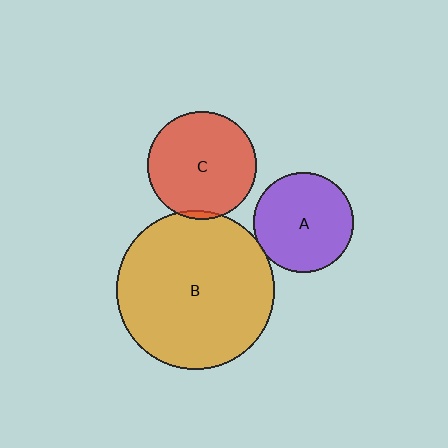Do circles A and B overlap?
Yes.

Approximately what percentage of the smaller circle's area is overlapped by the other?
Approximately 5%.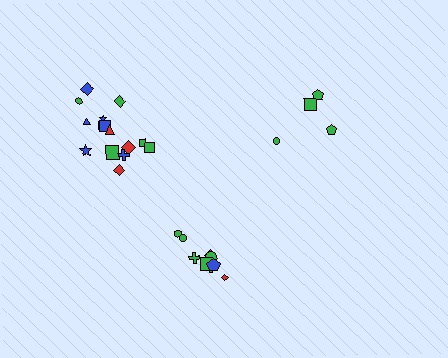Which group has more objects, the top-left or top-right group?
The top-left group.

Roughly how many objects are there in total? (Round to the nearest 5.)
Roughly 30 objects in total.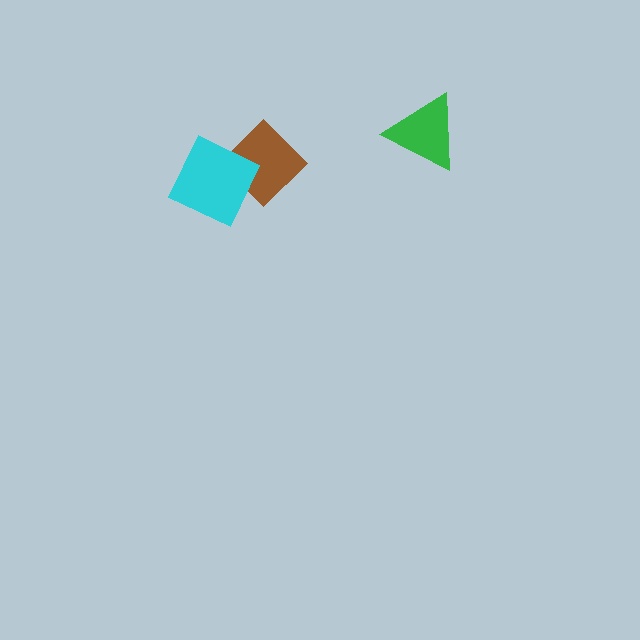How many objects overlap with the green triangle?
0 objects overlap with the green triangle.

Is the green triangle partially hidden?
No, no other shape covers it.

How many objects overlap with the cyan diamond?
1 object overlaps with the cyan diamond.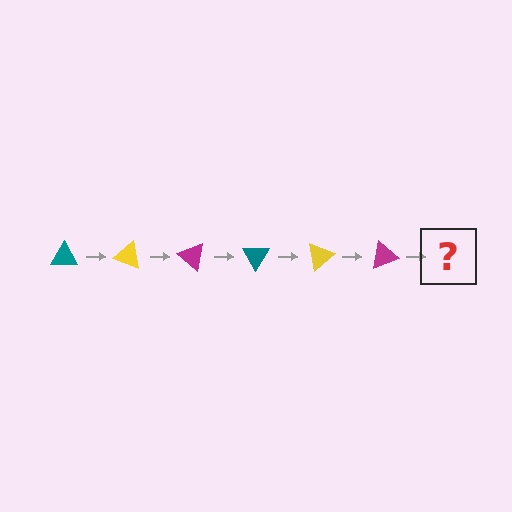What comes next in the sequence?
The next element should be a teal triangle, rotated 120 degrees from the start.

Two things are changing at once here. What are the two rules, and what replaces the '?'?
The two rules are that it rotates 20 degrees each step and the color cycles through teal, yellow, and magenta. The '?' should be a teal triangle, rotated 120 degrees from the start.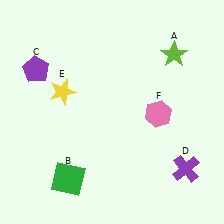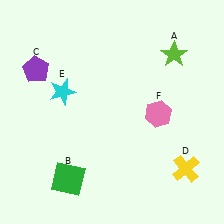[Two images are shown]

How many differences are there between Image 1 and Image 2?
There are 2 differences between the two images.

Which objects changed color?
D changed from purple to yellow. E changed from yellow to cyan.